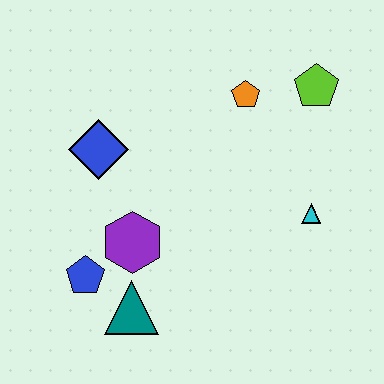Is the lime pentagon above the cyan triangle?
Yes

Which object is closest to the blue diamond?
The purple hexagon is closest to the blue diamond.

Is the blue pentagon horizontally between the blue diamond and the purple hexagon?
No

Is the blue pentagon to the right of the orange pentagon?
No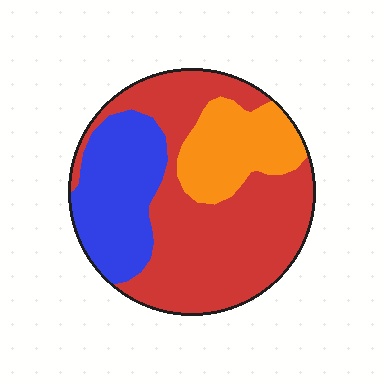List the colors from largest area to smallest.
From largest to smallest: red, blue, orange.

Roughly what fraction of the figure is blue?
Blue covers around 25% of the figure.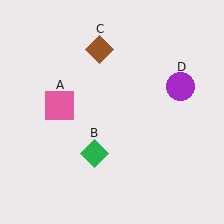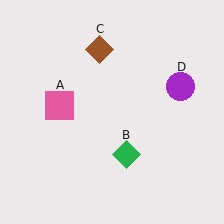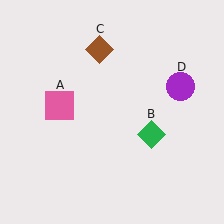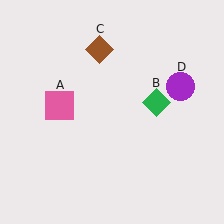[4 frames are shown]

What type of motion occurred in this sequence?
The green diamond (object B) rotated counterclockwise around the center of the scene.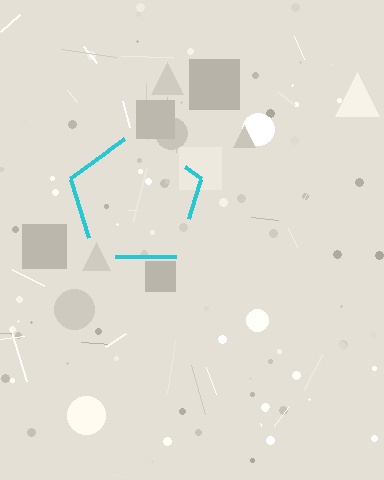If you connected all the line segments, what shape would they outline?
They would outline a pentagon.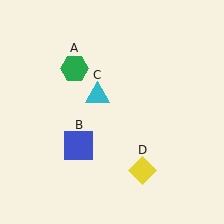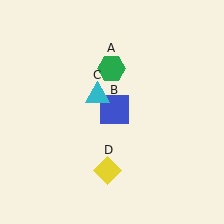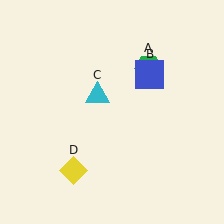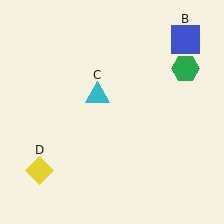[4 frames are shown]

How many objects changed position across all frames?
3 objects changed position: green hexagon (object A), blue square (object B), yellow diamond (object D).